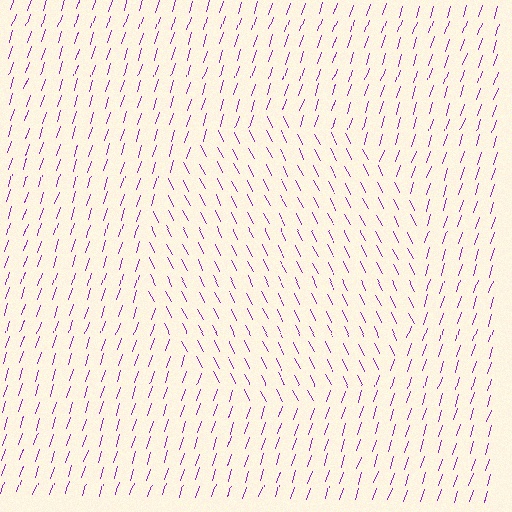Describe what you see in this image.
The image is filled with small purple line segments. A circle region in the image has lines oriented differently from the surrounding lines, creating a visible texture boundary.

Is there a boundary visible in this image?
Yes, there is a texture boundary formed by a change in line orientation.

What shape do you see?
I see a circle.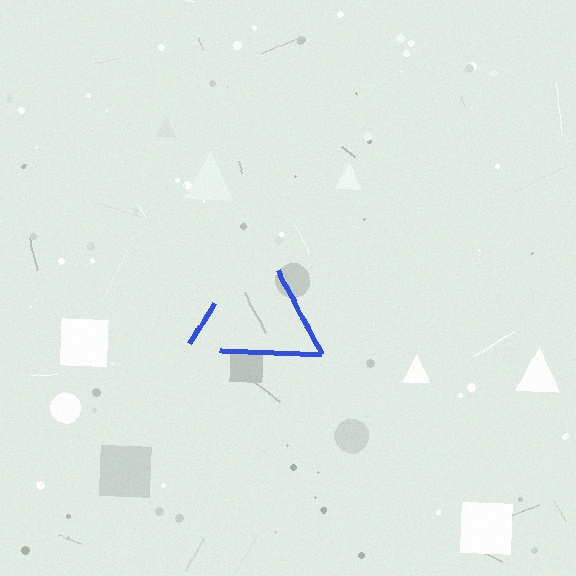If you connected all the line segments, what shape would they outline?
They would outline a triangle.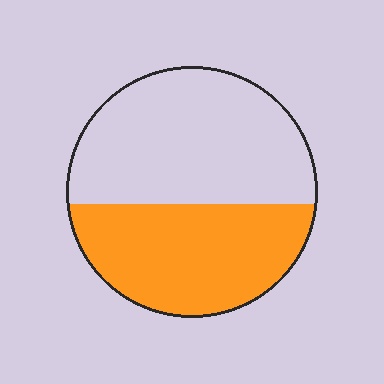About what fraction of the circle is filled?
About two fifths (2/5).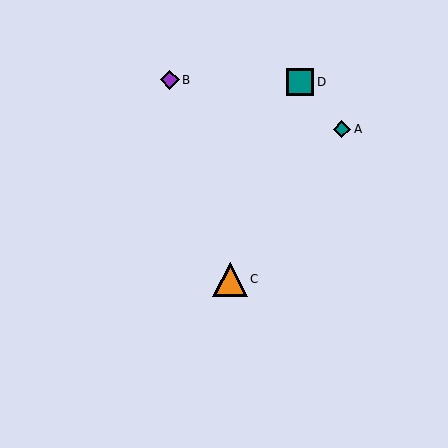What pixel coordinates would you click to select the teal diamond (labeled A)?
Click at (342, 129) to select the teal diamond A.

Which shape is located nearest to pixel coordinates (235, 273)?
The orange triangle (labeled C) at (230, 279) is nearest to that location.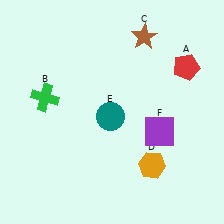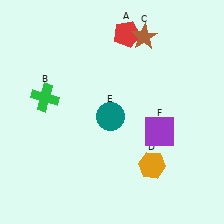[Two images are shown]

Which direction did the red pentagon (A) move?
The red pentagon (A) moved left.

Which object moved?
The red pentagon (A) moved left.